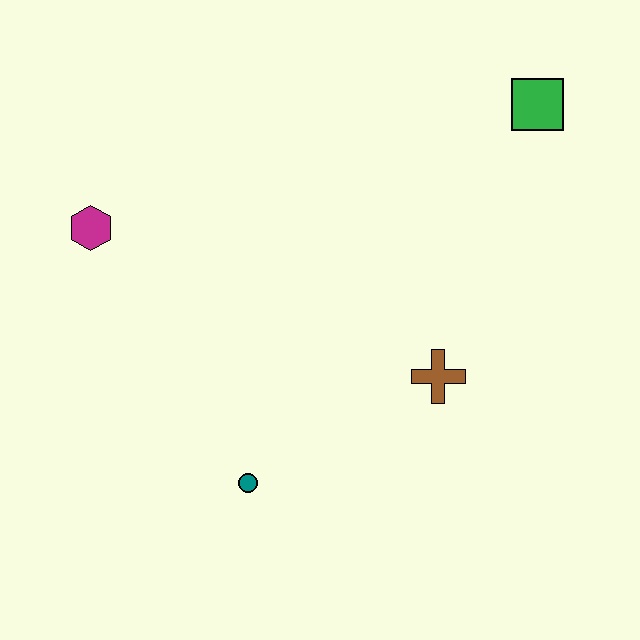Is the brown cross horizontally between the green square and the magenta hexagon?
Yes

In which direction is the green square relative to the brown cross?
The green square is above the brown cross.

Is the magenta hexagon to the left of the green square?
Yes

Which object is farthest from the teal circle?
The green square is farthest from the teal circle.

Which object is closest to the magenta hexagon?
The teal circle is closest to the magenta hexagon.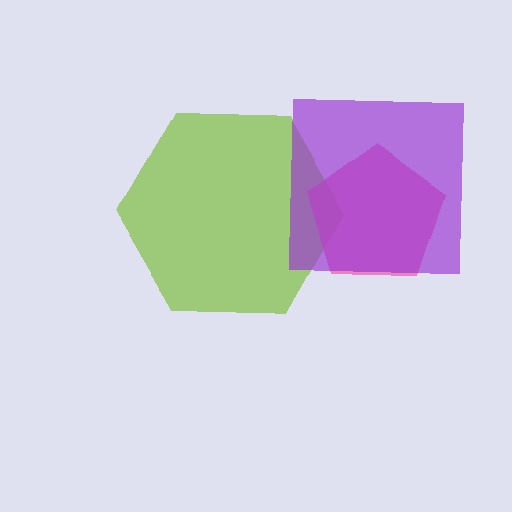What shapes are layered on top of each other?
The layered shapes are: a lime hexagon, a pink pentagon, a purple square.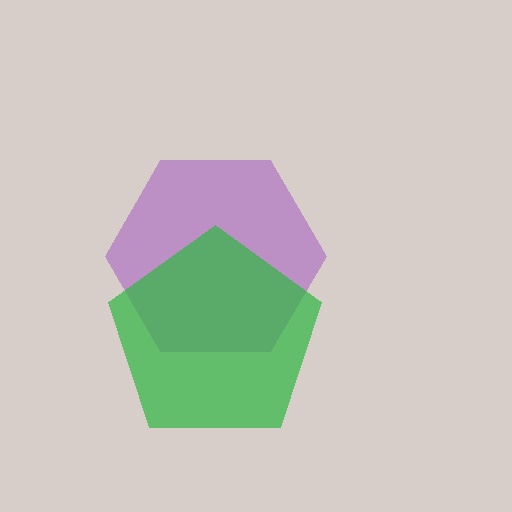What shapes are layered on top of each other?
The layered shapes are: a purple hexagon, a green pentagon.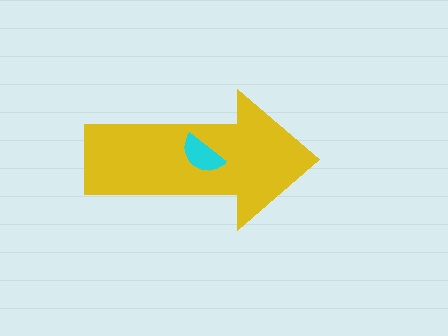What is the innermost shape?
The cyan semicircle.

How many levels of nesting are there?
2.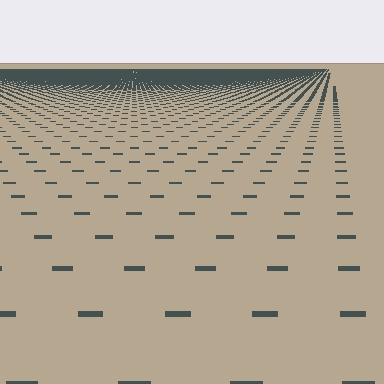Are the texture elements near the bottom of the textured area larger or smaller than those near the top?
Larger. Near the bottom, elements are closer to the viewer and appear at a bigger on-screen size.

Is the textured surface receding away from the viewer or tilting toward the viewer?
The surface is receding away from the viewer. Texture elements get smaller and denser toward the top.